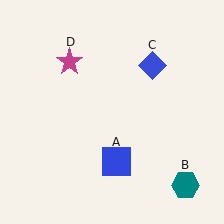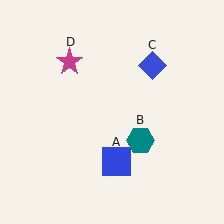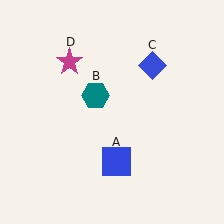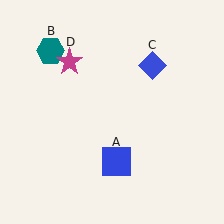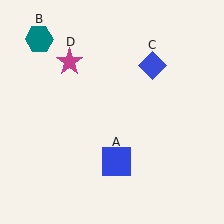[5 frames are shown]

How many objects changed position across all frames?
1 object changed position: teal hexagon (object B).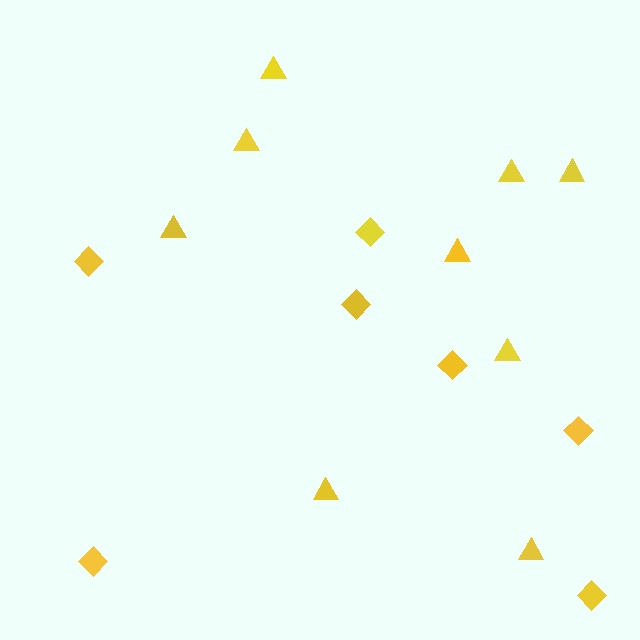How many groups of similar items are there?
There are 2 groups: one group of diamonds (7) and one group of triangles (9).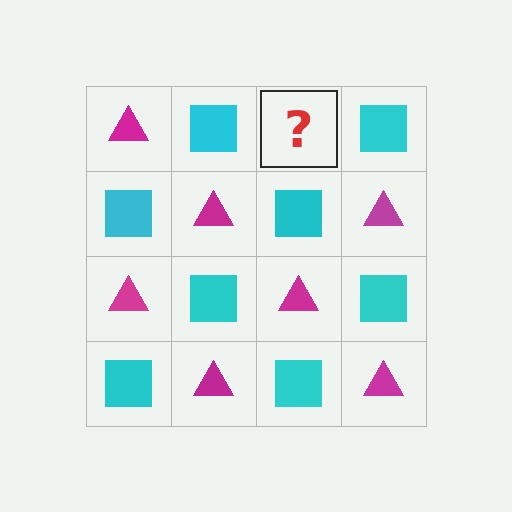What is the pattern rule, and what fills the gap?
The rule is that it alternates magenta triangle and cyan square in a checkerboard pattern. The gap should be filled with a magenta triangle.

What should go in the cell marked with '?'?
The missing cell should contain a magenta triangle.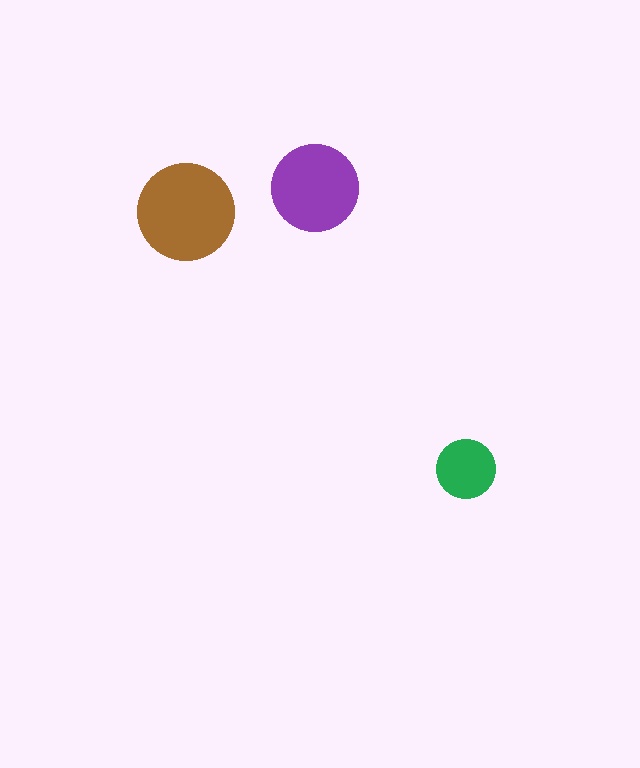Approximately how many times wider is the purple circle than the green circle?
About 1.5 times wider.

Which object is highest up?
The purple circle is topmost.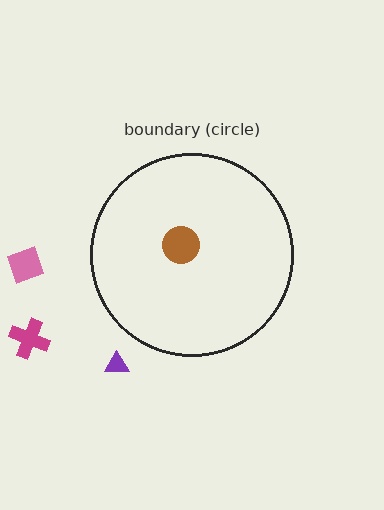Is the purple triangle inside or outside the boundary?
Outside.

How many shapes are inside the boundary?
1 inside, 3 outside.